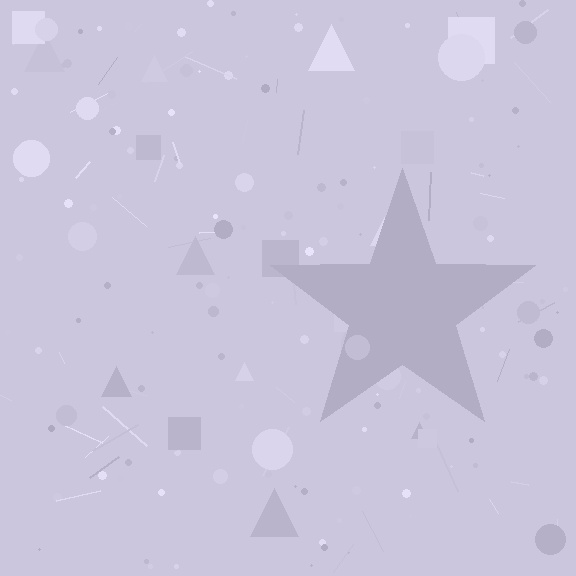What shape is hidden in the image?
A star is hidden in the image.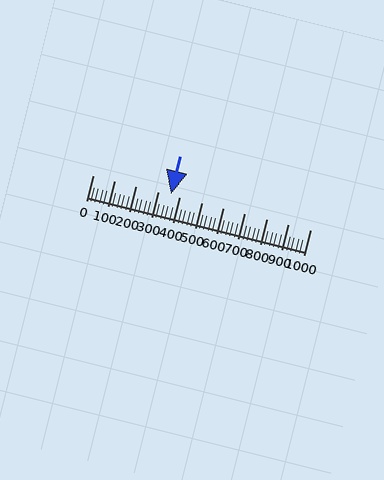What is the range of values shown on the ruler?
The ruler shows values from 0 to 1000.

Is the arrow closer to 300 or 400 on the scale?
The arrow is closer to 400.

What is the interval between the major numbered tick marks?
The major tick marks are spaced 100 units apart.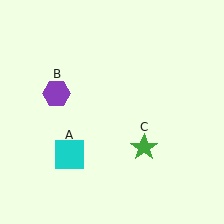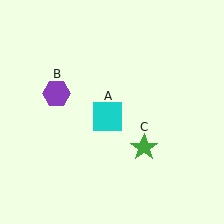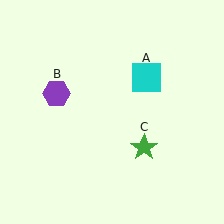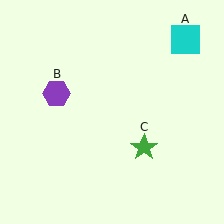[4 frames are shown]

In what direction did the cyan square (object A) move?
The cyan square (object A) moved up and to the right.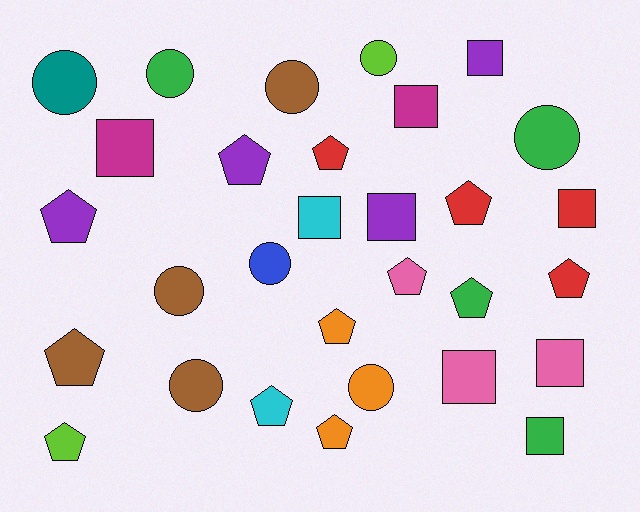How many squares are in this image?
There are 9 squares.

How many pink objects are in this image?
There are 3 pink objects.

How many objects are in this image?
There are 30 objects.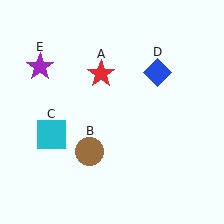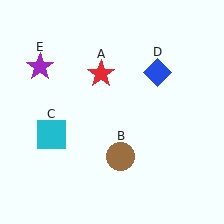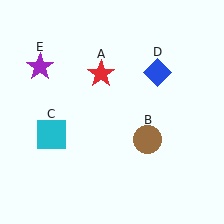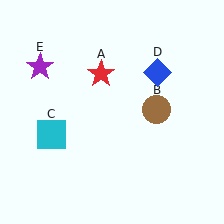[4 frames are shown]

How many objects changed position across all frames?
1 object changed position: brown circle (object B).